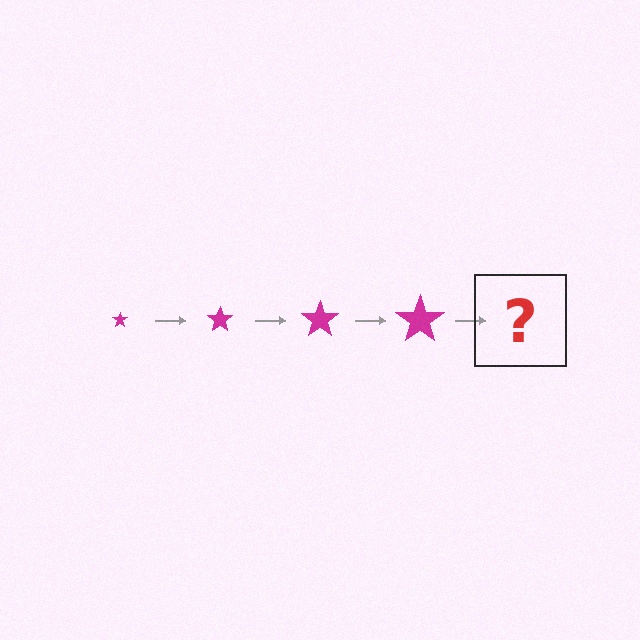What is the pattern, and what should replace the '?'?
The pattern is that the star gets progressively larger each step. The '?' should be a magenta star, larger than the previous one.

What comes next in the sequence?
The next element should be a magenta star, larger than the previous one.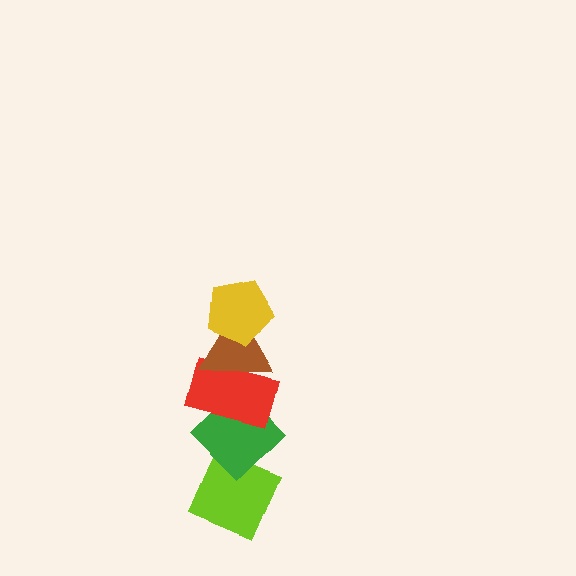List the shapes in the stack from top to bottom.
From top to bottom: the yellow pentagon, the brown triangle, the red rectangle, the green diamond, the lime diamond.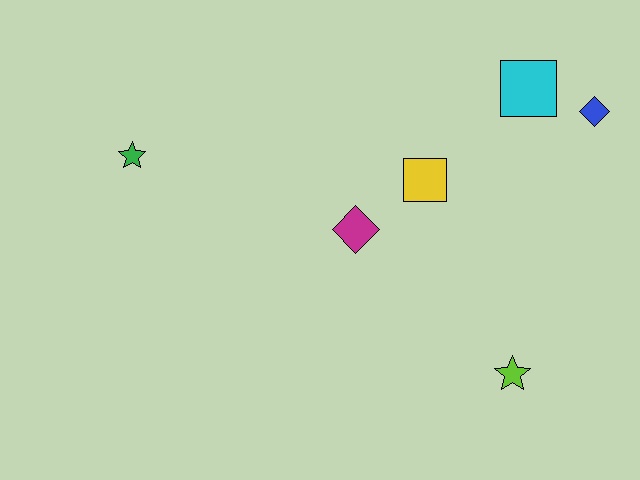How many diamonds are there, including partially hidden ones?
There are 2 diamonds.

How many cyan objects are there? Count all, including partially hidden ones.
There is 1 cyan object.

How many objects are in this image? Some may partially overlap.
There are 6 objects.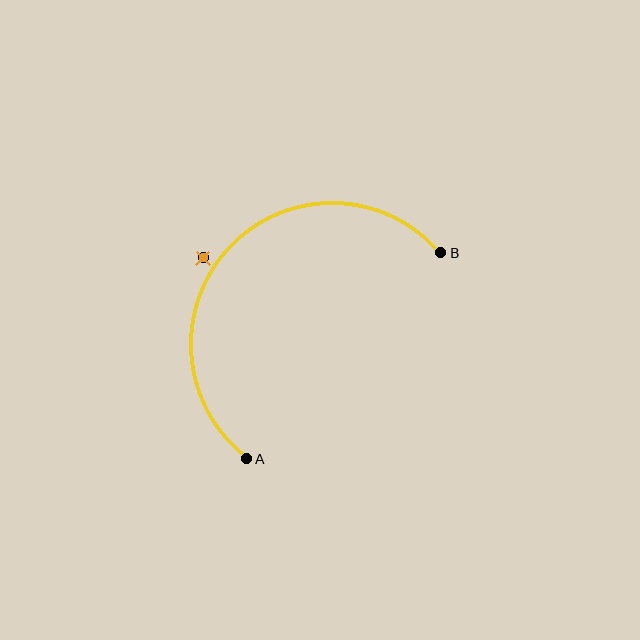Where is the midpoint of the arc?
The arc midpoint is the point on the curve farthest from the straight line joining A and B. It sits above and to the left of that line.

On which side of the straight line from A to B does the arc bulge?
The arc bulges above and to the left of the straight line connecting A and B.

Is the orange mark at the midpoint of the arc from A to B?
No — the orange mark does not lie on the arc at all. It sits slightly outside the curve.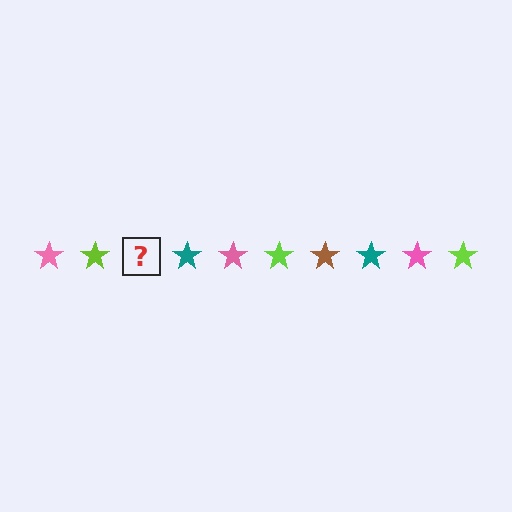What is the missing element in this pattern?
The missing element is a brown star.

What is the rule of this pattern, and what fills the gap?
The rule is that the pattern cycles through pink, lime, brown, teal stars. The gap should be filled with a brown star.